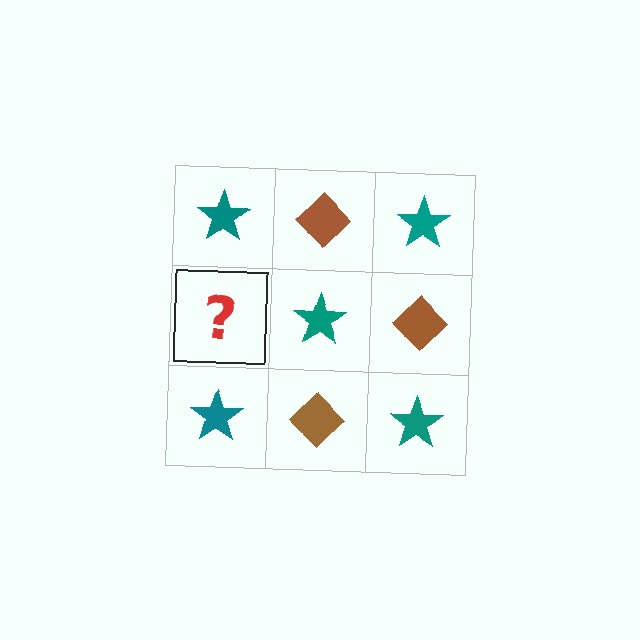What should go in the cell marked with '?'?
The missing cell should contain a brown diamond.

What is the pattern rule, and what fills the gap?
The rule is that it alternates teal star and brown diamond in a checkerboard pattern. The gap should be filled with a brown diamond.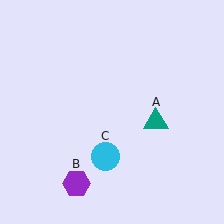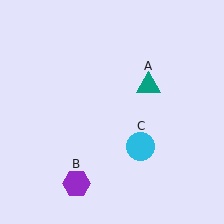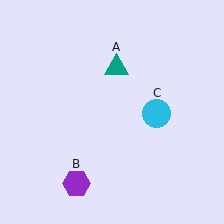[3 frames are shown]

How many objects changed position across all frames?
2 objects changed position: teal triangle (object A), cyan circle (object C).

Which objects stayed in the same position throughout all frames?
Purple hexagon (object B) remained stationary.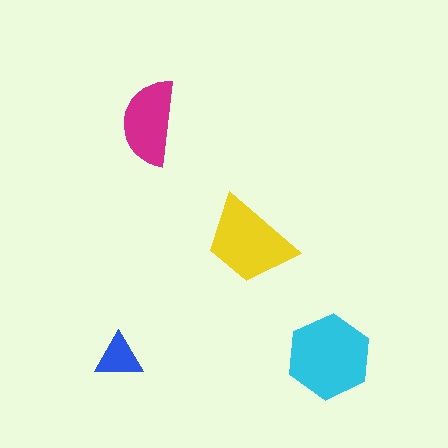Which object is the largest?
The cyan hexagon.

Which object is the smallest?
The blue triangle.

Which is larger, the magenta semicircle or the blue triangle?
The magenta semicircle.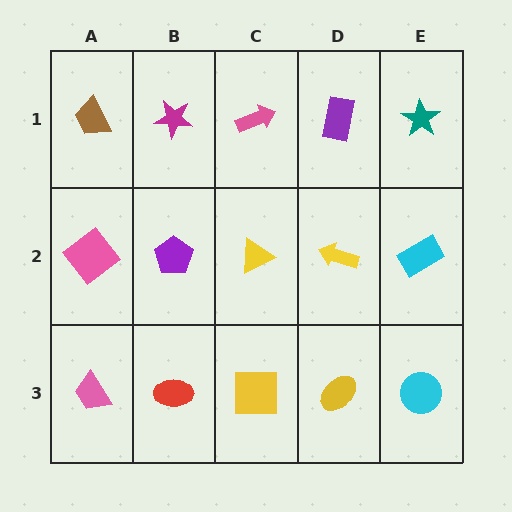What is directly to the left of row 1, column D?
A pink arrow.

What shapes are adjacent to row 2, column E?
A teal star (row 1, column E), a cyan circle (row 3, column E), a yellow arrow (row 2, column D).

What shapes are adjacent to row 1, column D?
A yellow arrow (row 2, column D), a pink arrow (row 1, column C), a teal star (row 1, column E).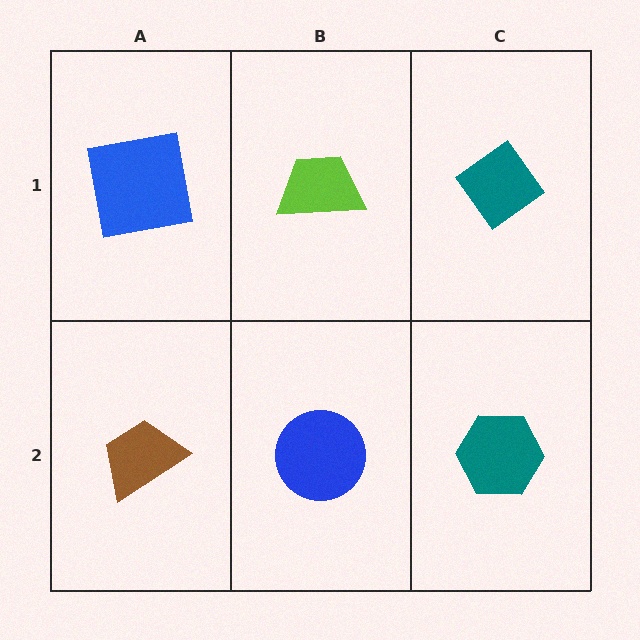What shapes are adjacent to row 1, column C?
A teal hexagon (row 2, column C), a lime trapezoid (row 1, column B).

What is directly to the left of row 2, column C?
A blue circle.